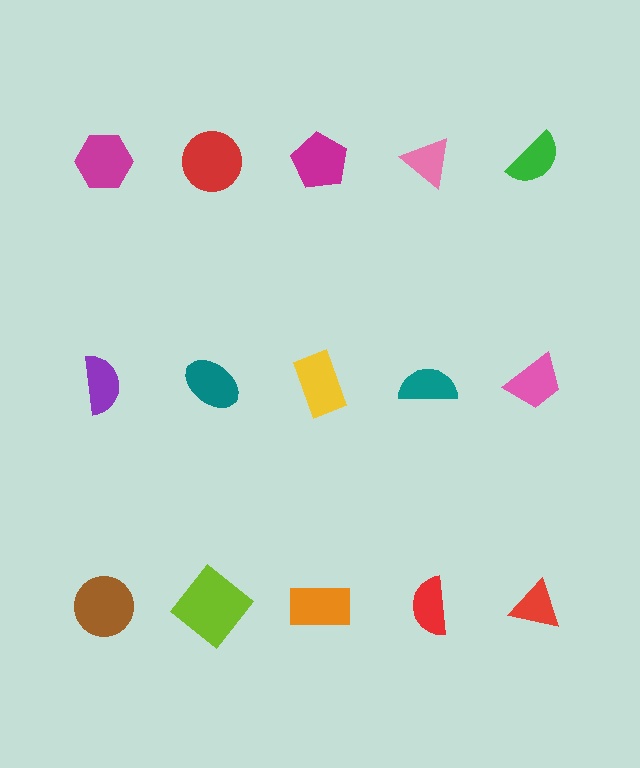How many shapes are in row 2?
5 shapes.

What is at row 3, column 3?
An orange rectangle.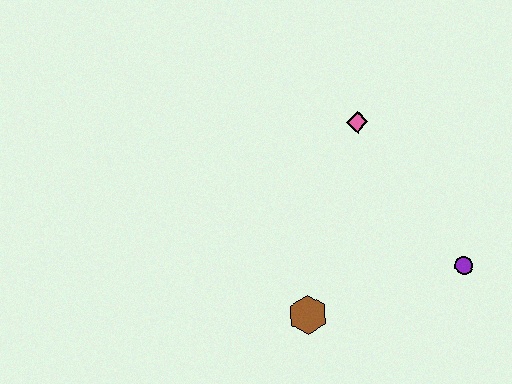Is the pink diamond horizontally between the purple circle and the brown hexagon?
Yes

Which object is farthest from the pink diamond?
The brown hexagon is farthest from the pink diamond.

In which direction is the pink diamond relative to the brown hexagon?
The pink diamond is above the brown hexagon.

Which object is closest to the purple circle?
The brown hexagon is closest to the purple circle.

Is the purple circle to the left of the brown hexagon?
No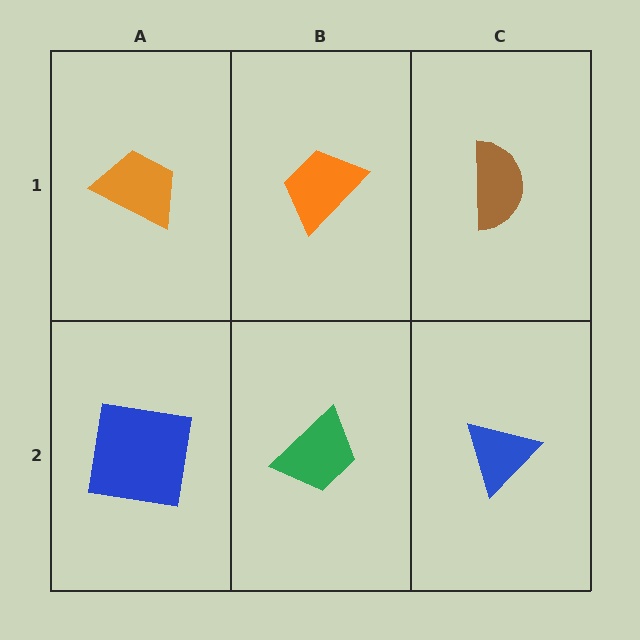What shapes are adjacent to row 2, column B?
An orange trapezoid (row 1, column B), a blue square (row 2, column A), a blue triangle (row 2, column C).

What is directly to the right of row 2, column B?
A blue triangle.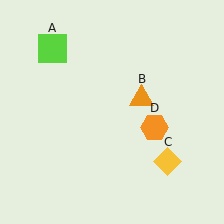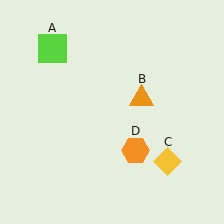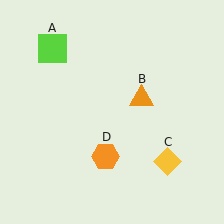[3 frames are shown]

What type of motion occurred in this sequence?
The orange hexagon (object D) rotated clockwise around the center of the scene.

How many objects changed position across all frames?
1 object changed position: orange hexagon (object D).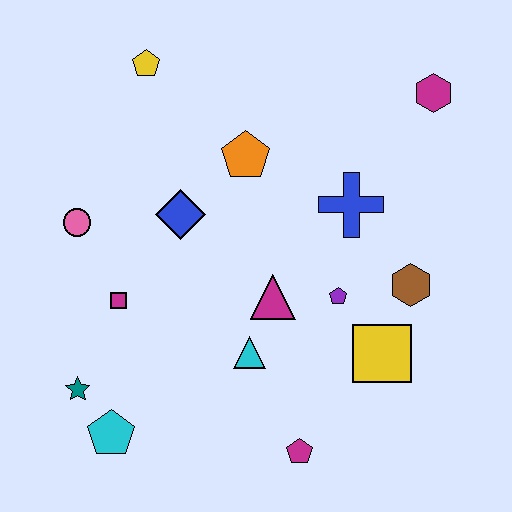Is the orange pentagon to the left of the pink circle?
No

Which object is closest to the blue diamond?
The orange pentagon is closest to the blue diamond.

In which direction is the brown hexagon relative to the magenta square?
The brown hexagon is to the right of the magenta square.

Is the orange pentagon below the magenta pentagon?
No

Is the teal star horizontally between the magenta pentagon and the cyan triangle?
No